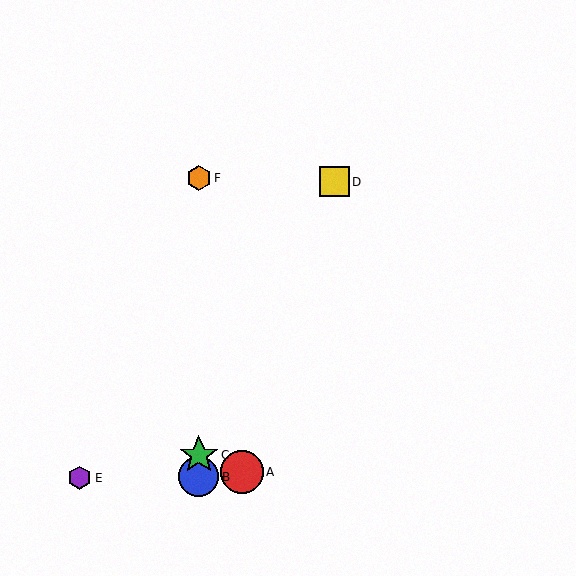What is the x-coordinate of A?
Object A is at x≈242.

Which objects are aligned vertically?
Objects B, C, F are aligned vertically.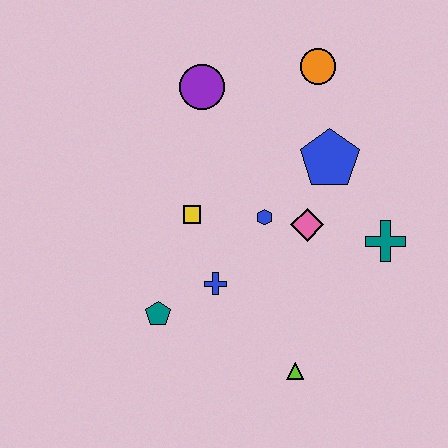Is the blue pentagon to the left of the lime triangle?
No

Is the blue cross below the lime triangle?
No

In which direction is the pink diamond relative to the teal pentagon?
The pink diamond is to the right of the teal pentagon.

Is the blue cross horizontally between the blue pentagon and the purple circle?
Yes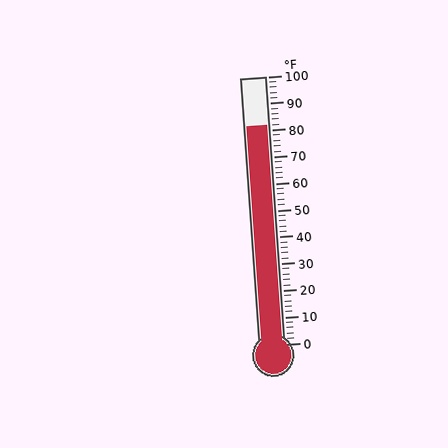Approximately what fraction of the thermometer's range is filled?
The thermometer is filled to approximately 80% of its range.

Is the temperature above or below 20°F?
The temperature is above 20°F.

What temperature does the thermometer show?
The thermometer shows approximately 82°F.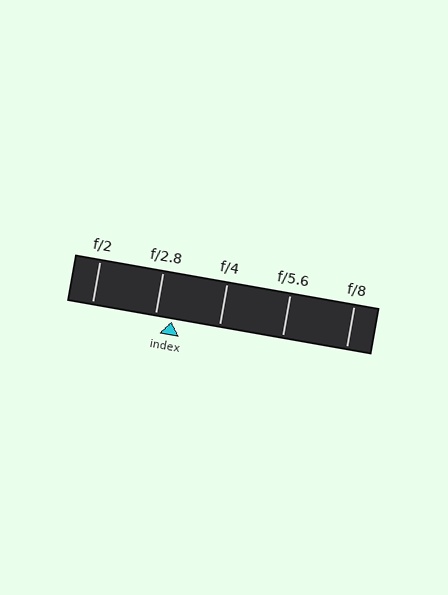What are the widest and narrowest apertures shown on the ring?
The widest aperture shown is f/2 and the narrowest is f/8.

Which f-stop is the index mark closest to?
The index mark is closest to f/2.8.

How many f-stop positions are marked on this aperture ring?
There are 5 f-stop positions marked.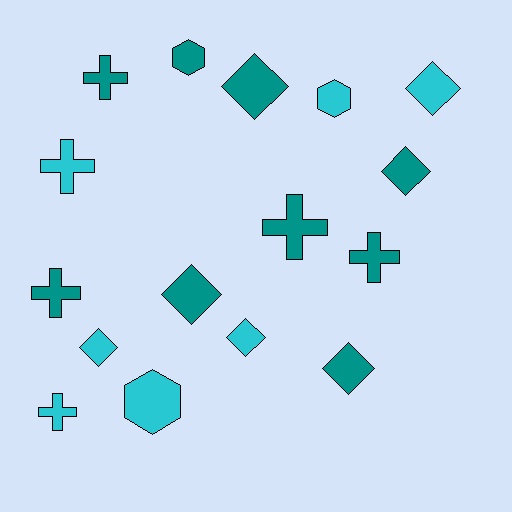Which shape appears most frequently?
Diamond, with 7 objects.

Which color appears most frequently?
Teal, with 9 objects.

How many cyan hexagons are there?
There are 2 cyan hexagons.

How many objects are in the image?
There are 16 objects.